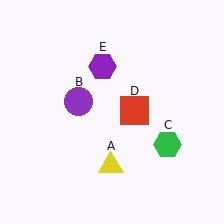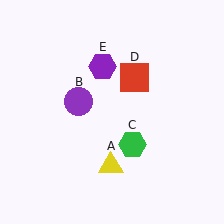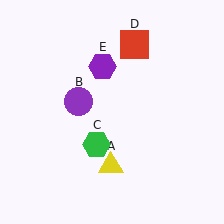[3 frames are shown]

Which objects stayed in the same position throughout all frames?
Yellow triangle (object A) and purple circle (object B) and purple hexagon (object E) remained stationary.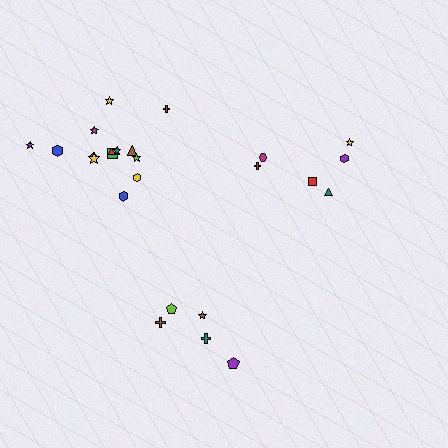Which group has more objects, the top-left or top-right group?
The top-left group.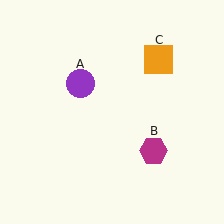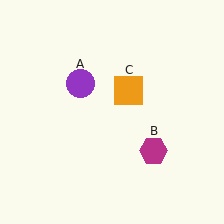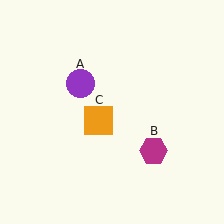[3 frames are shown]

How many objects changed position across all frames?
1 object changed position: orange square (object C).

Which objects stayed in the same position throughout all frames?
Purple circle (object A) and magenta hexagon (object B) remained stationary.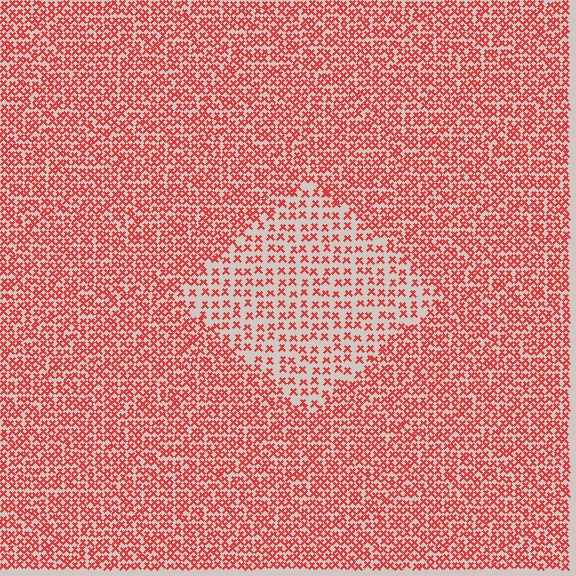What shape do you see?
I see a diamond.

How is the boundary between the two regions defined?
The boundary is defined by a change in element density (approximately 2.0x ratio). All elements are the same color, size, and shape.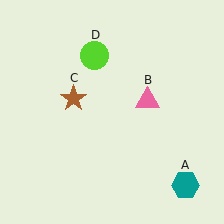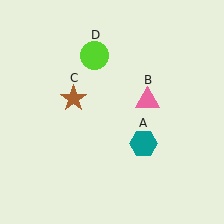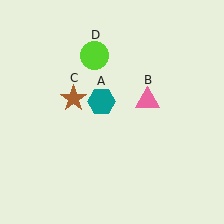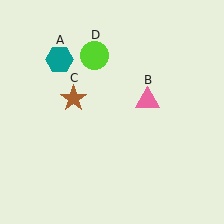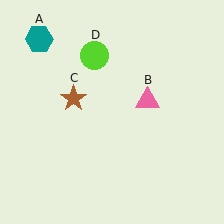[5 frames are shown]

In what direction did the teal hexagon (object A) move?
The teal hexagon (object A) moved up and to the left.